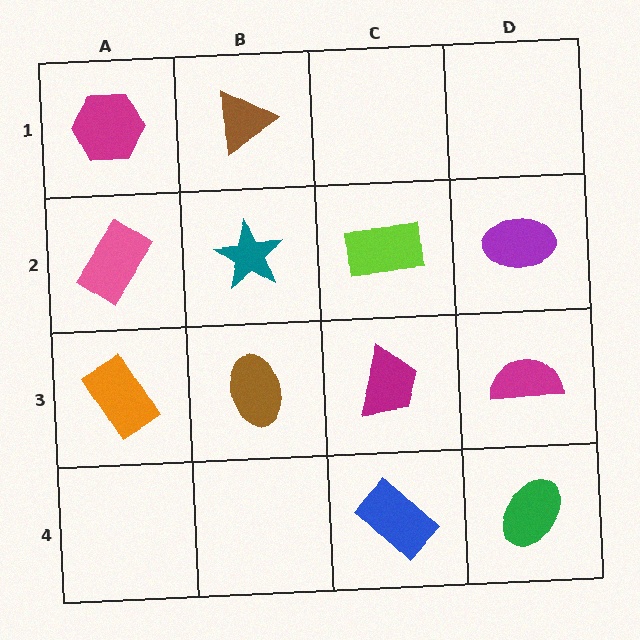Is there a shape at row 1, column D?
No, that cell is empty.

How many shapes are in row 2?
4 shapes.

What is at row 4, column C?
A blue rectangle.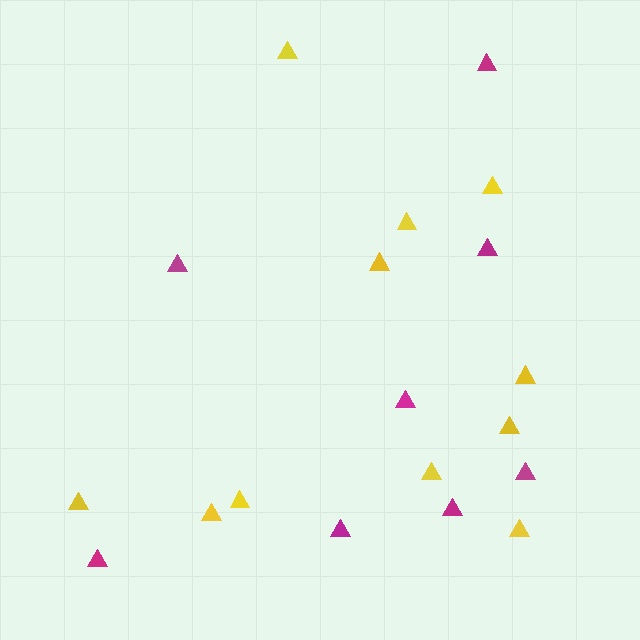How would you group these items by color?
There are 2 groups: one group of magenta triangles (8) and one group of yellow triangles (11).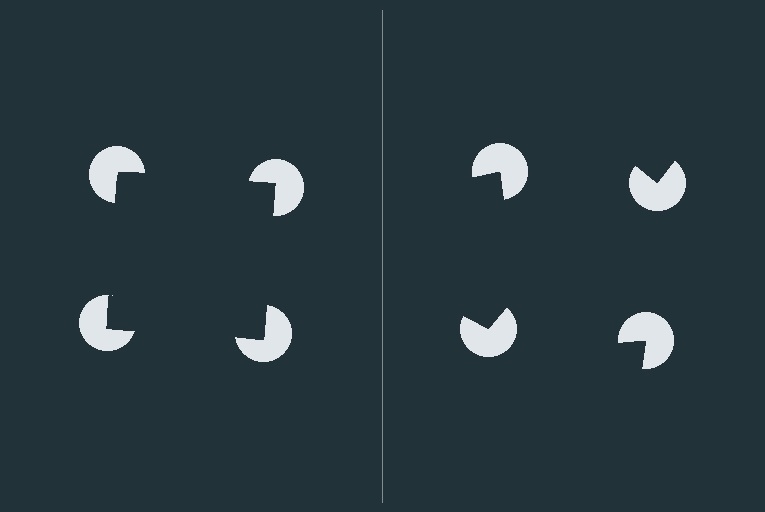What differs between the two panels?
The pac-man discs are positioned identically on both sides; only the wedge orientations differ. On the left they align to a square; on the right they are misaligned.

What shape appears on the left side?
An illusory square.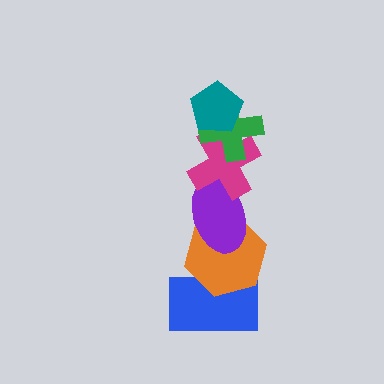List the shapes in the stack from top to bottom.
From top to bottom: the teal pentagon, the green cross, the magenta cross, the purple ellipse, the orange hexagon, the blue rectangle.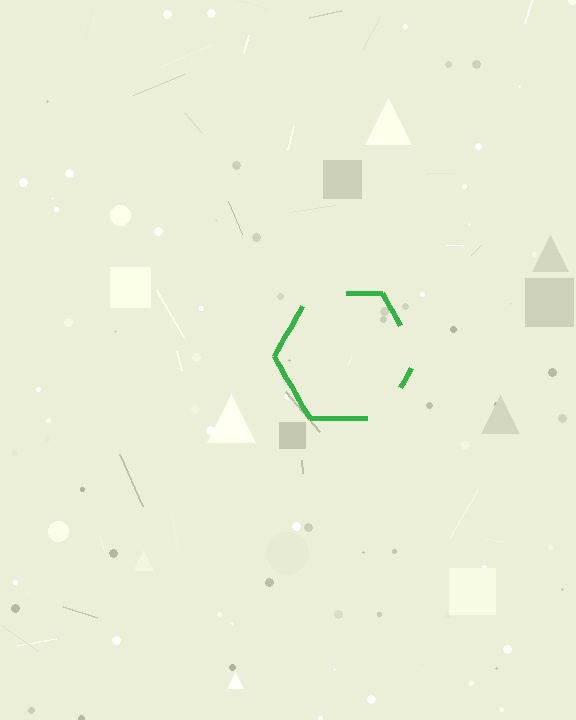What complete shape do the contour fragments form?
The contour fragments form a hexagon.